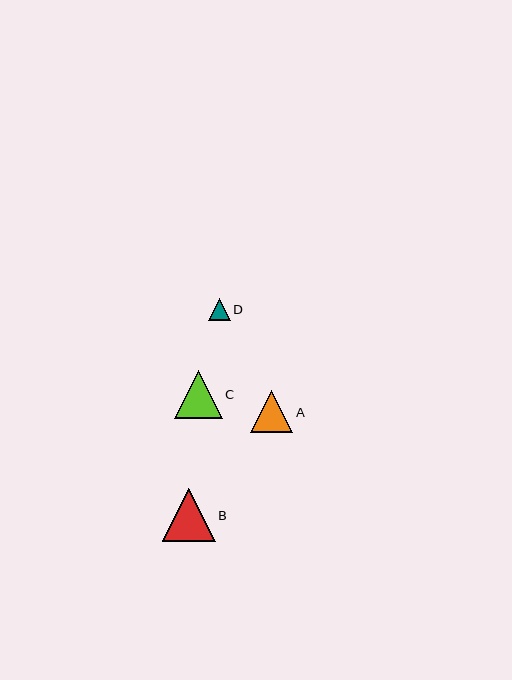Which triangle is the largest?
Triangle B is the largest with a size of approximately 53 pixels.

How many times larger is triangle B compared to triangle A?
Triangle B is approximately 1.3 times the size of triangle A.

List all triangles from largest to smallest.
From largest to smallest: B, C, A, D.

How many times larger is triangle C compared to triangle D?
Triangle C is approximately 2.2 times the size of triangle D.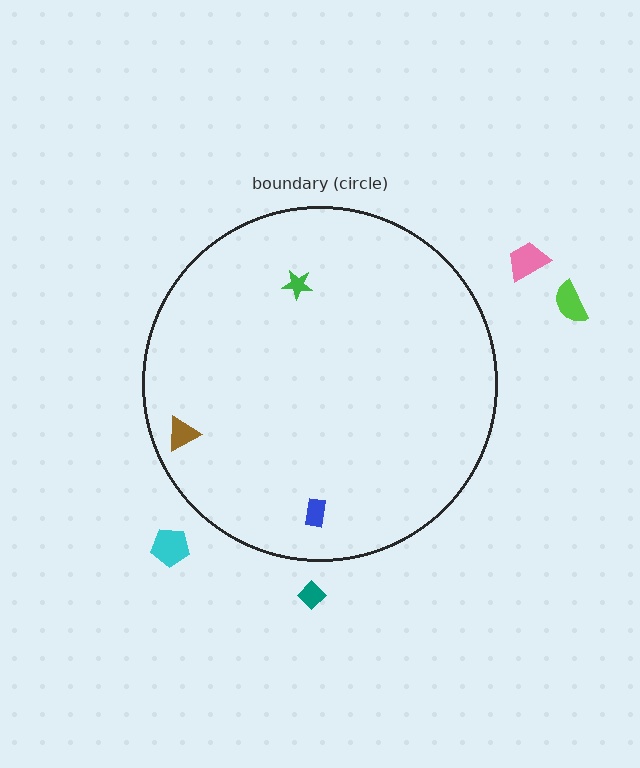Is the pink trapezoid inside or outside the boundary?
Outside.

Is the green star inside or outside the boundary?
Inside.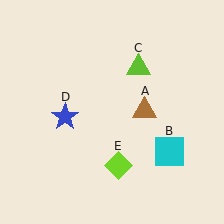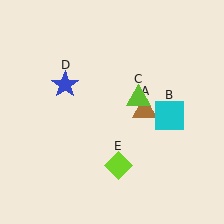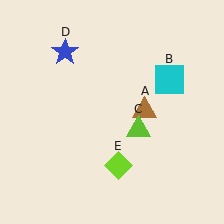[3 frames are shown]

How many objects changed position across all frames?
3 objects changed position: cyan square (object B), lime triangle (object C), blue star (object D).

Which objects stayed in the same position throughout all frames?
Brown triangle (object A) and lime diamond (object E) remained stationary.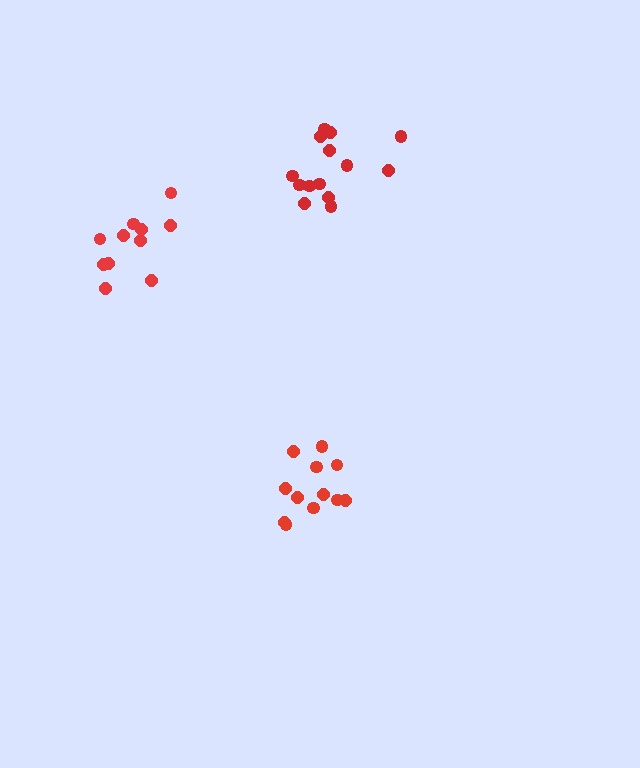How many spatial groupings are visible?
There are 3 spatial groupings.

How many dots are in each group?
Group 1: 12 dots, Group 2: 11 dots, Group 3: 14 dots (37 total).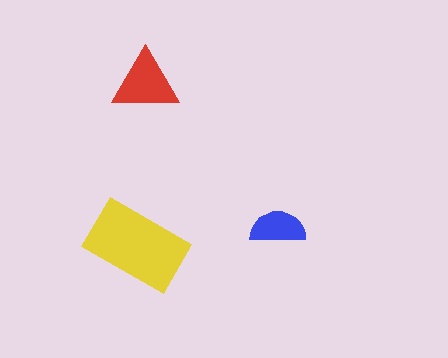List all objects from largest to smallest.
The yellow rectangle, the red triangle, the blue semicircle.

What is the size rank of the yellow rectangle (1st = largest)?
1st.